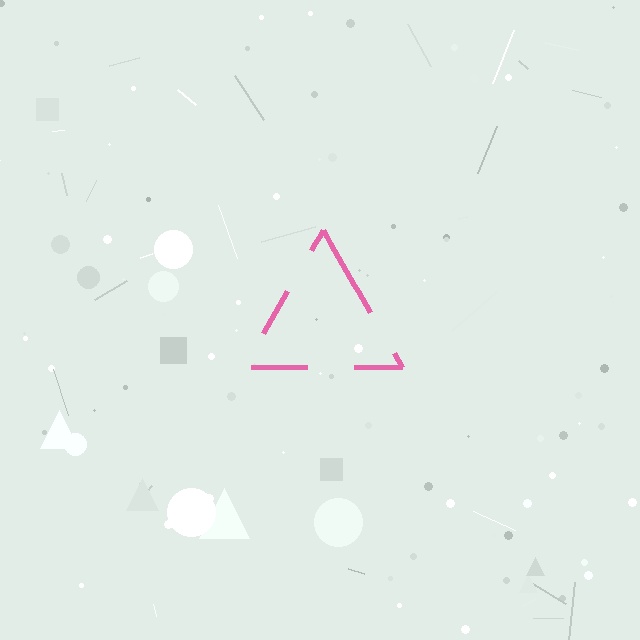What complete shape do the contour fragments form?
The contour fragments form a triangle.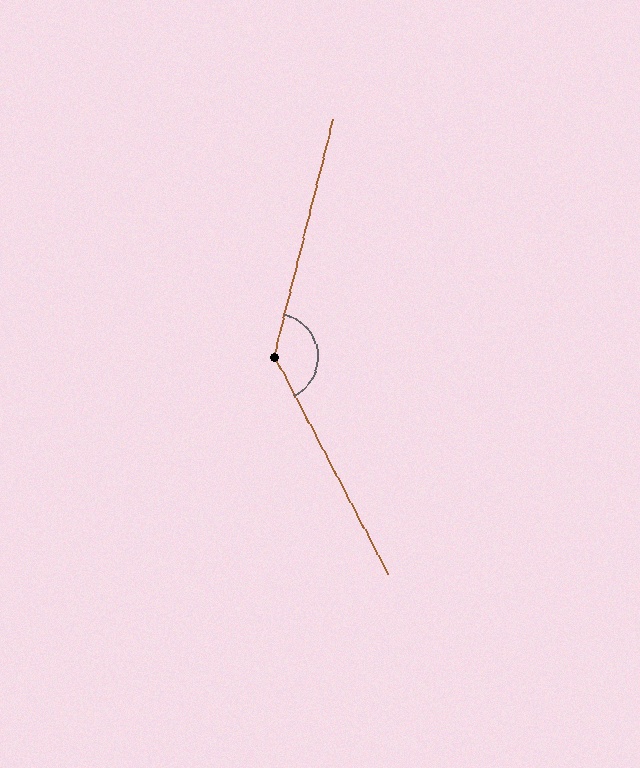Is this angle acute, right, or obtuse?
It is obtuse.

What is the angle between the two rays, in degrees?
Approximately 138 degrees.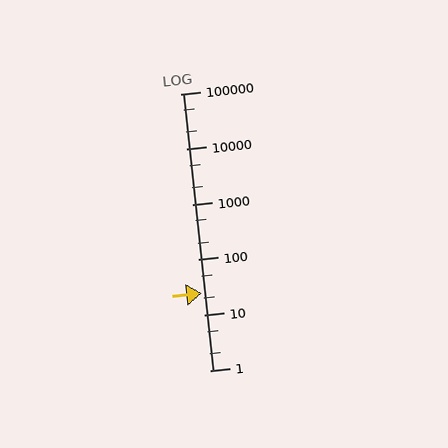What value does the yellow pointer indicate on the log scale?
The pointer indicates approximately 25.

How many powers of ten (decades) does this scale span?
The scale spans 5 decades, from 1 to 100000.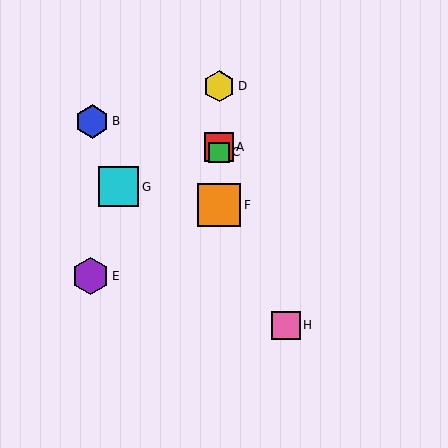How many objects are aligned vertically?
4 objects (A, C, D, F) are aligned vertically.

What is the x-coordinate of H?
Object H is at x≈286.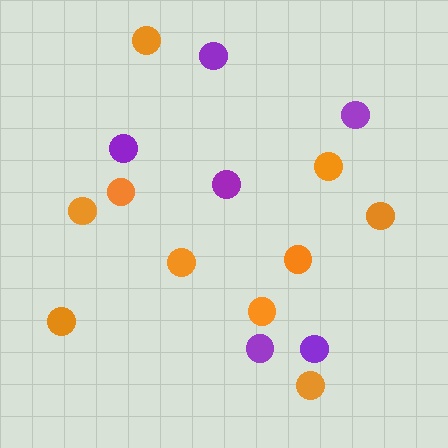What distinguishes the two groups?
There are 2 groups: one group of purple circles (6) and one group of orange circles (10).